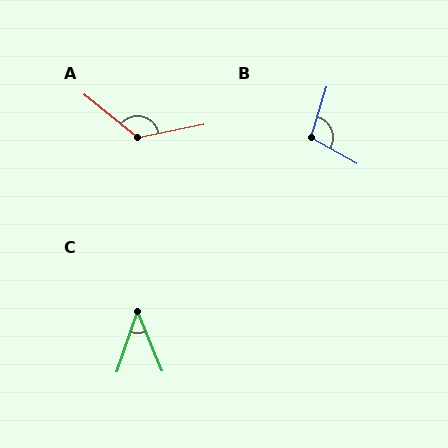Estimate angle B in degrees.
Approximately 102 degrees.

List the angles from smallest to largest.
C (42°), B (102°), A (130°).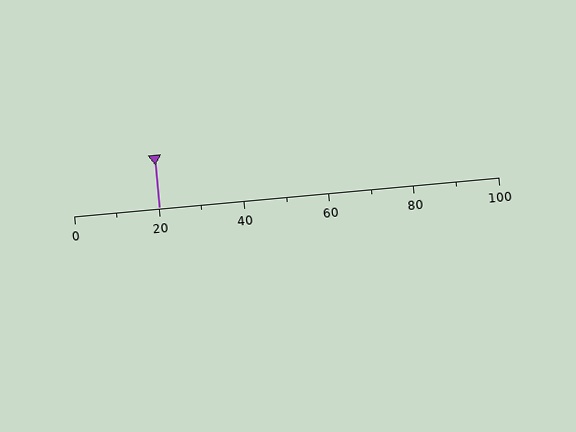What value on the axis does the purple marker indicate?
The marker indicates approximately 20.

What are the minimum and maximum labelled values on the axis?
The axis runs from 0 to 100.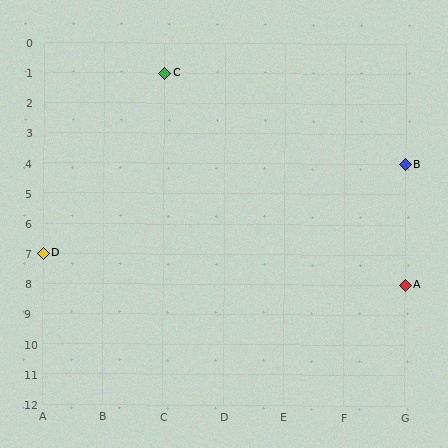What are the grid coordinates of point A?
Point A is at grid coordinates (G, 8).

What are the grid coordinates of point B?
Point B is at grid coordinates (G, 4).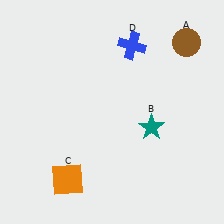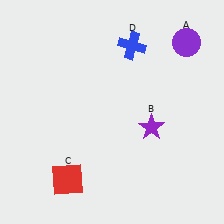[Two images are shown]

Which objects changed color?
A changed from brown to purple. B changed from teal to purple. C changed from orange to red.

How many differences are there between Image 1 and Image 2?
There are 3 differences between the two images.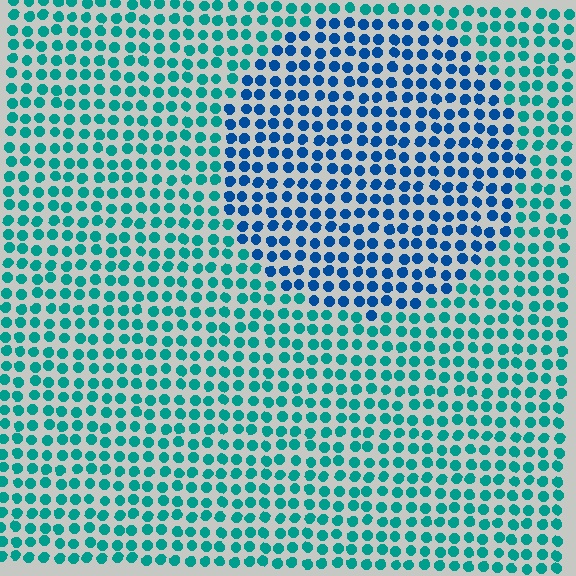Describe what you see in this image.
The image is filled with small teal elements in a uniform arrangement. A circle-shaped region is visible where the elements are tinted to a slightly different hue, forming a subtle color boundary.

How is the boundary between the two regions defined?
The boundary is defined purely by a slight shift in hue (about 38 degrees). Spacing, size, and orientation are identical on both sides.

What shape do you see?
I see a circle.